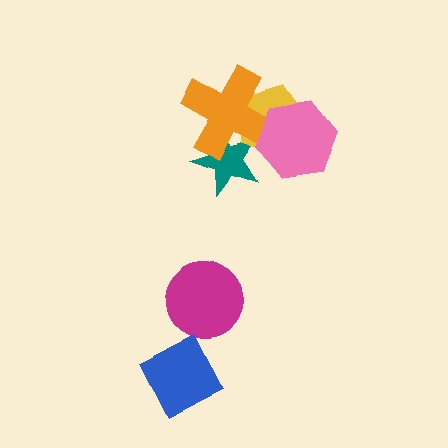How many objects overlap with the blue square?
0 objects overlap with the blue square.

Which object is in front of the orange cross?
The pink hexagon is in front of the orange cross.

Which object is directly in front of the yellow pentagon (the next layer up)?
The orange cross is directly in front of the yellow pentagon.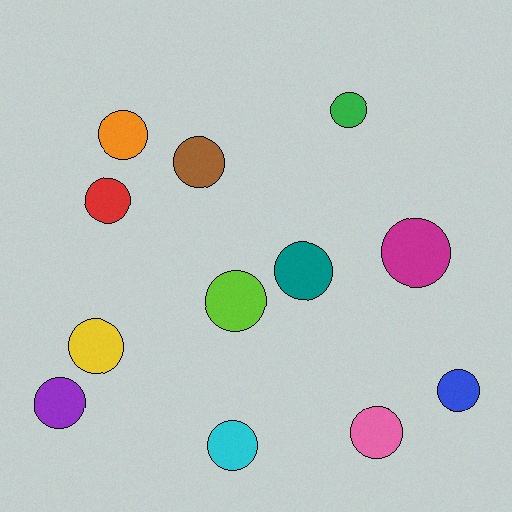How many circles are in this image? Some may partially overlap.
There are 12 circles.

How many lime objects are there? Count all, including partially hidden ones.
There is 1 lime object.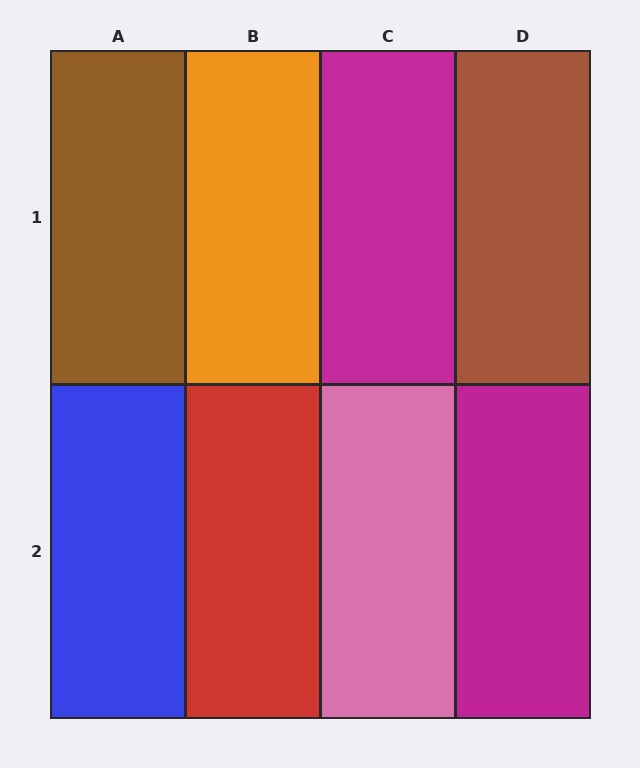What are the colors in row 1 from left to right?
Brown, orange, magenta, brown.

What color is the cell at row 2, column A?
Blue.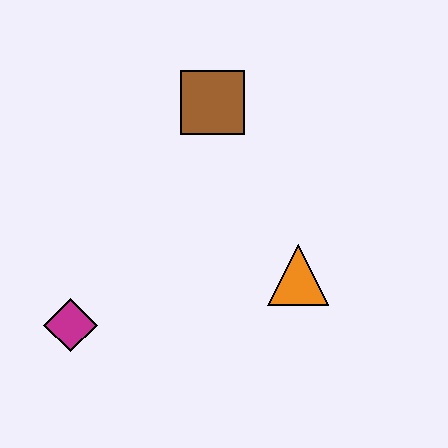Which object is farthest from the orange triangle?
The magenta diamond is farthest from the orange triangle.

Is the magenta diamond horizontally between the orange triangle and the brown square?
No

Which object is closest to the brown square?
The orange triangle is closest to the brown square.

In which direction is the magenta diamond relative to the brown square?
The magenta diamond is below the brown square.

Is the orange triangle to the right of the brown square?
Yes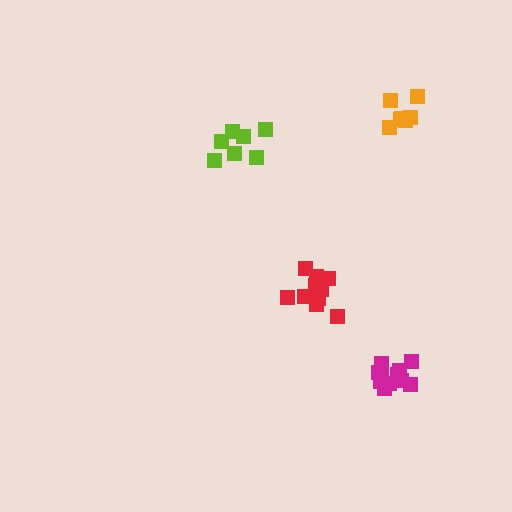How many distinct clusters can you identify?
There are 4 distinct clusters.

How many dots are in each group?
Group 1: 7 dots, Group 2: 11 dots, Group 3: 12 dots, Group 4: 7 dots (37 total).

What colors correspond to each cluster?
The clusters are colored: lime, red, magenta, orange.